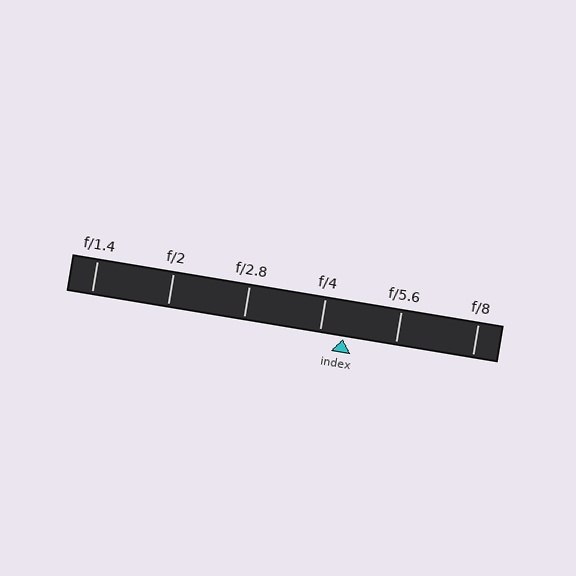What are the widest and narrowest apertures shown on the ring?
The widest aperture shown is f/1.4 and the narrowest is f/8.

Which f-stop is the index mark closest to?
The index mark is closest to f/4.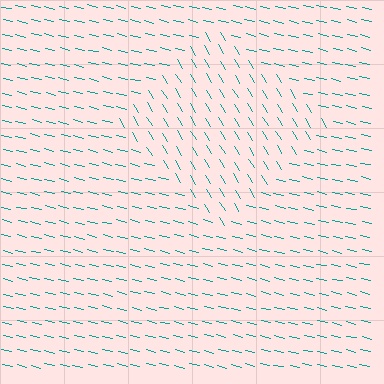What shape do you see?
I see a diamond.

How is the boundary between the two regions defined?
The boundary is defined purely by a change in line orientation (approximately 45 degrees difference). All lines are the same color and thickness.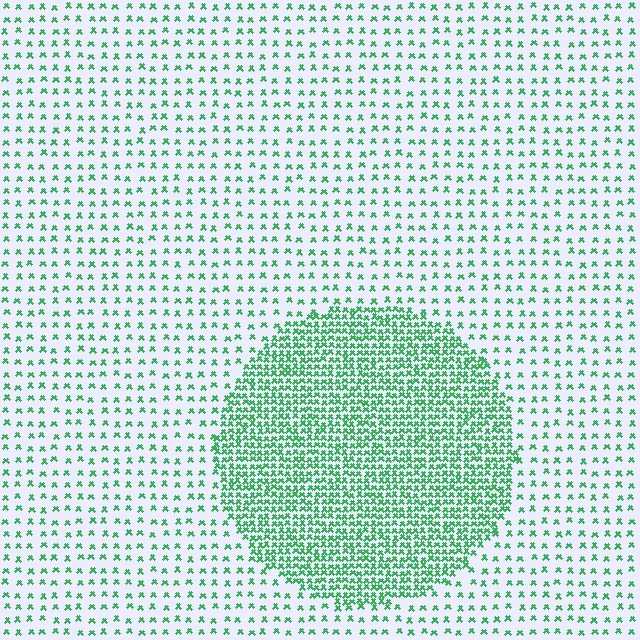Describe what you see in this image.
The image contains small green elements arranged at two different densities. A circle-shaped region is visible where the elements are more densely packed than the surrounding area.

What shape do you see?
I see a circle.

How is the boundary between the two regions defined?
The boundary is defined by a change in element density (approximately 3.0x ratio). All elements are the same color, size, and shape.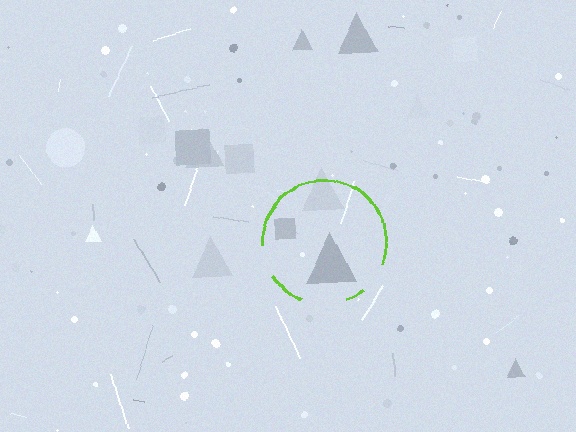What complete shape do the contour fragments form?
The contour fragments form a circle.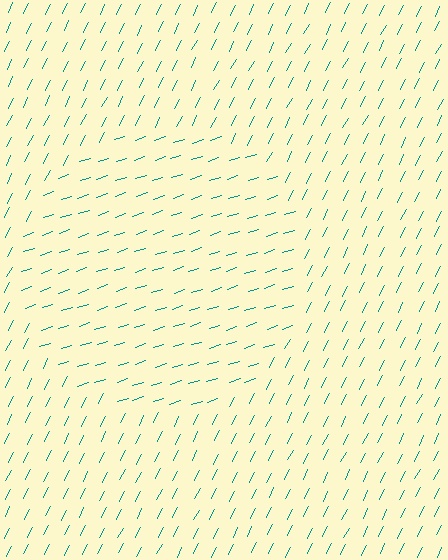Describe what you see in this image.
The image is filled with small teal line segments. A circle region in the image has lines oriented differently from the surrounding lines, creating a visible texture boundary.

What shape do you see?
I see a circle.